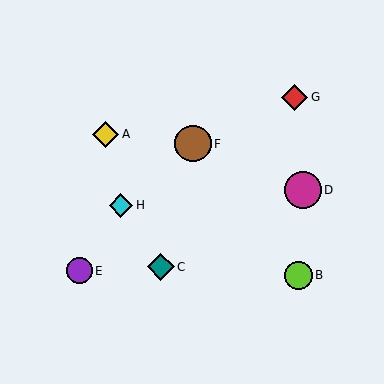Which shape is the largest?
The magenta circle (labeled D) is the largest.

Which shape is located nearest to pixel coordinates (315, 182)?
The magenta circle (labeled D) at (303, 190) is nearest to that location.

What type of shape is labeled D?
Shape D is a magenta circle.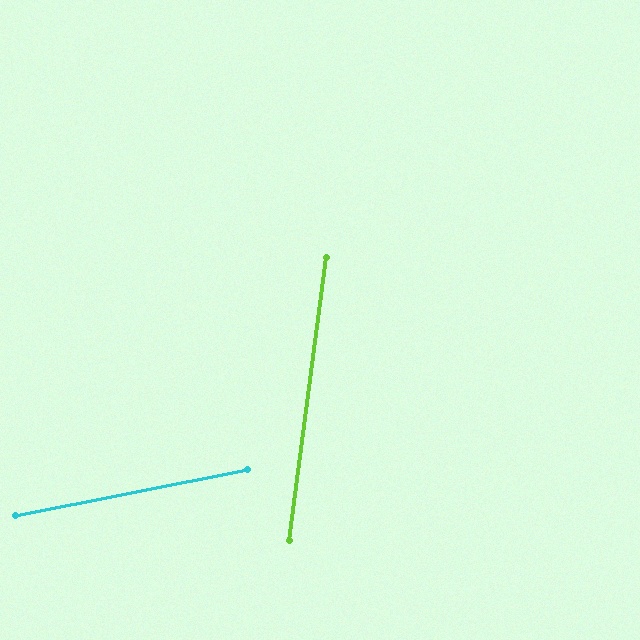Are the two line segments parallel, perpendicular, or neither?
Neither parallel nor perpendicular — they differ by about 71°.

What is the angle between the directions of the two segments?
Approximately 71 degrees.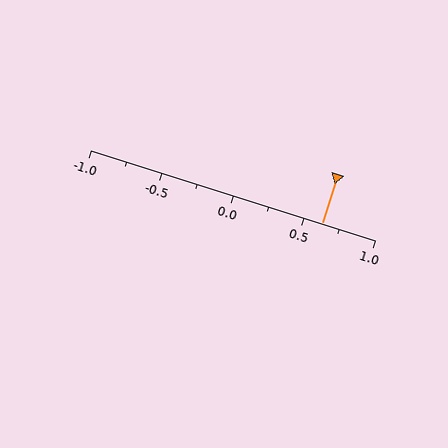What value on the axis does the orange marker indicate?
The marker indicates approximately 0.62.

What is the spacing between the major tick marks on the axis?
The major ticks are spaced 0.5 apart.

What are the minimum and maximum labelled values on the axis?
The axis runs from -1.0 to 1.0.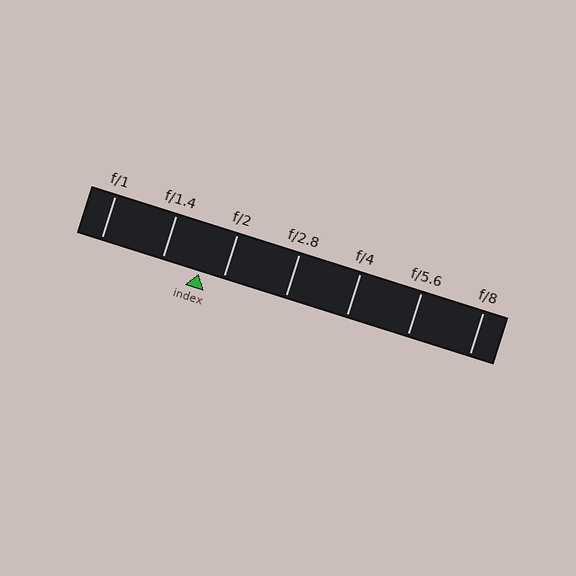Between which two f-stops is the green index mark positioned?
The index mark is between f/1.4 and f/2.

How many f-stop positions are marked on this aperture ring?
There are 7 f-stop positions marked.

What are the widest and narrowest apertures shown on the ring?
The widest aperture shown is f/1 and the narrowest is f/8.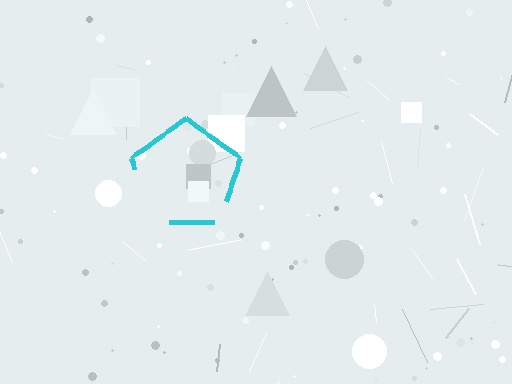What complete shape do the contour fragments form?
The contour fragments form a pentagon.